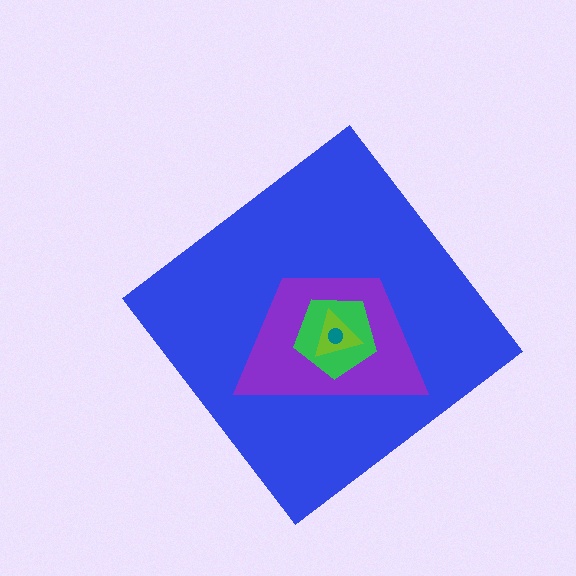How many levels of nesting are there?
5.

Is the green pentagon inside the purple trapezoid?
Yes.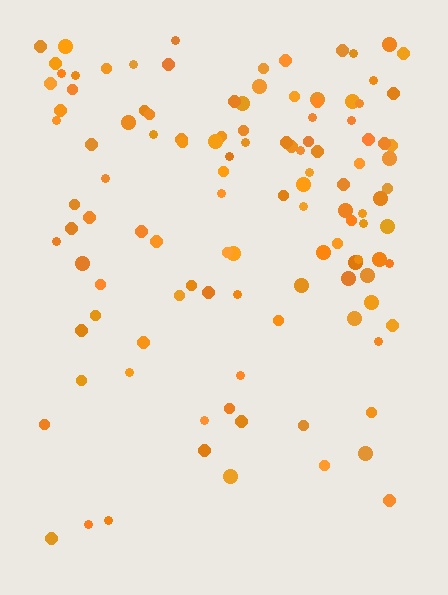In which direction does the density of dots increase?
From bottom to top, with the top side densest.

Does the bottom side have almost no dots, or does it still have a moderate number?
Still a moderate number, just noticeably fewer than the top.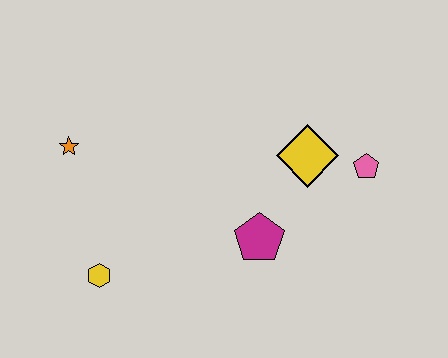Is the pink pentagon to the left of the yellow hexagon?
No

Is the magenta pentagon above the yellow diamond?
No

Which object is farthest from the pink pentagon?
The orange star is farthest from the pink pentagon.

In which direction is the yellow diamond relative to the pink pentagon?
The yellow diamond is to the left of the pink pentagon.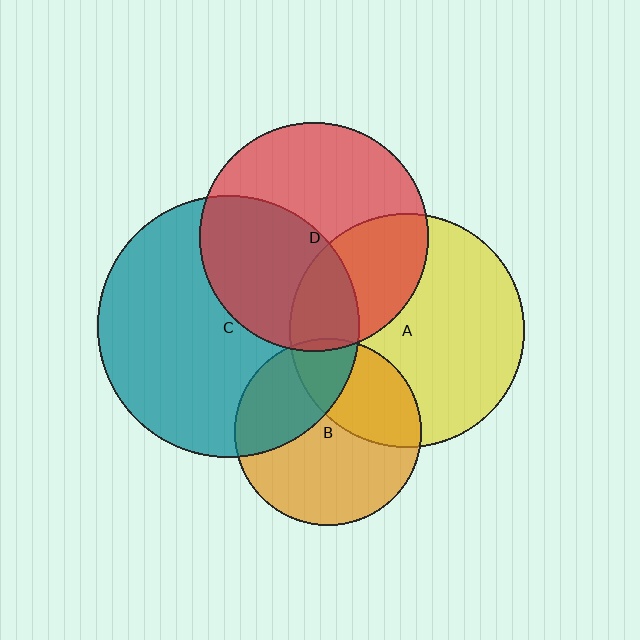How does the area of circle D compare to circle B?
Approximately 1.5 times.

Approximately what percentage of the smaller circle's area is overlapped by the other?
Approximately 35%.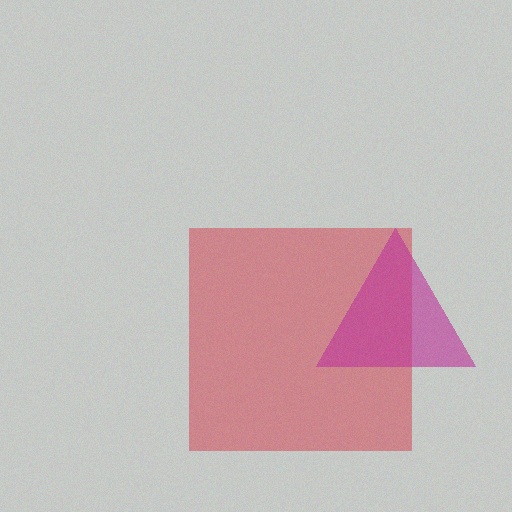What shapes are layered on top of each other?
The layered shapes are: a red square, a magenta triangle.